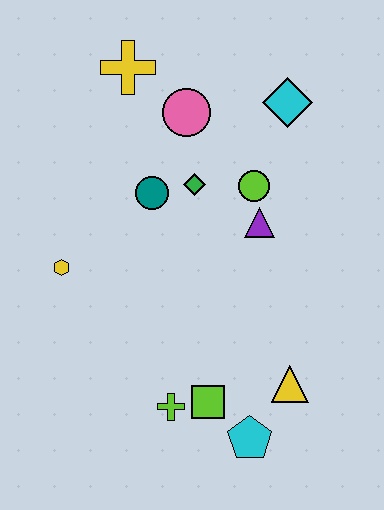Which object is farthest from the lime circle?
The cyan pentagon is farthest from the lime circle.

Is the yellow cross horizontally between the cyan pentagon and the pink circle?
No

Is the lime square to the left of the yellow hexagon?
No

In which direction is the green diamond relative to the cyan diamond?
The green diamond is to the left of the cyan diamond.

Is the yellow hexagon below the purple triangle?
Yes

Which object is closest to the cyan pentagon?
The lime square is closest to the cyan pentagon.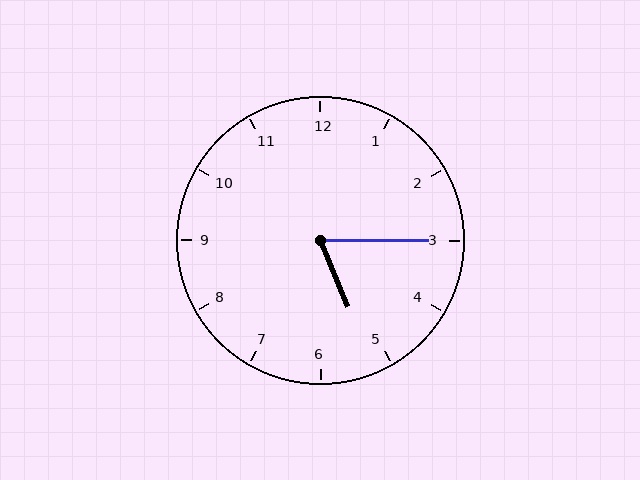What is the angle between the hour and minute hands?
Approximately 68 degrees.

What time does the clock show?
5:15.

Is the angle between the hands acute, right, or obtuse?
It is acute.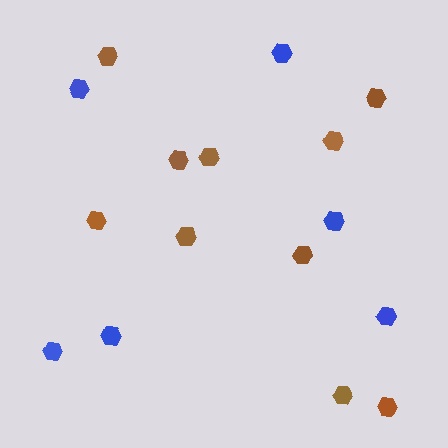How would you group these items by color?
There are 2 groups: one group of blue hexagons (6) and one group of brown hexagons (10).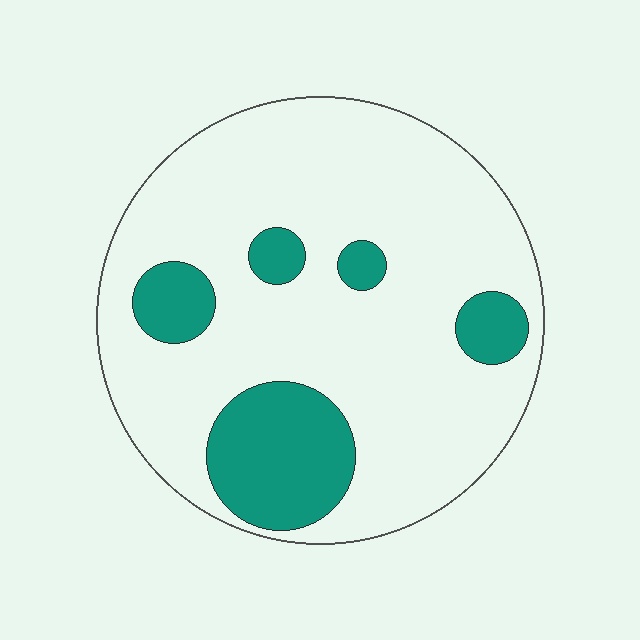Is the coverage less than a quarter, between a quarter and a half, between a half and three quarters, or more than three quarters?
Less than a quarter.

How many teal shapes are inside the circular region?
5.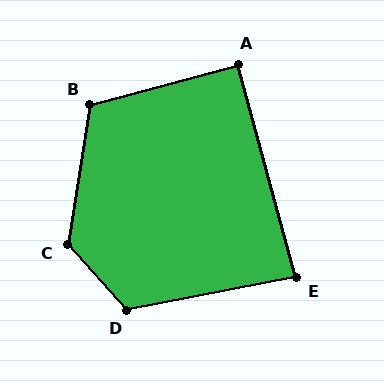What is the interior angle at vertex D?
Approximately 121 degrees (obtuse).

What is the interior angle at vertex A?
Approximately 91 degrees (approximately right).